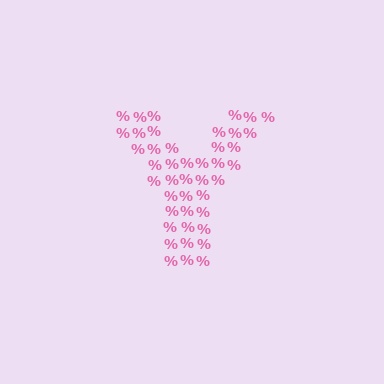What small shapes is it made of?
It is made of small percent signs.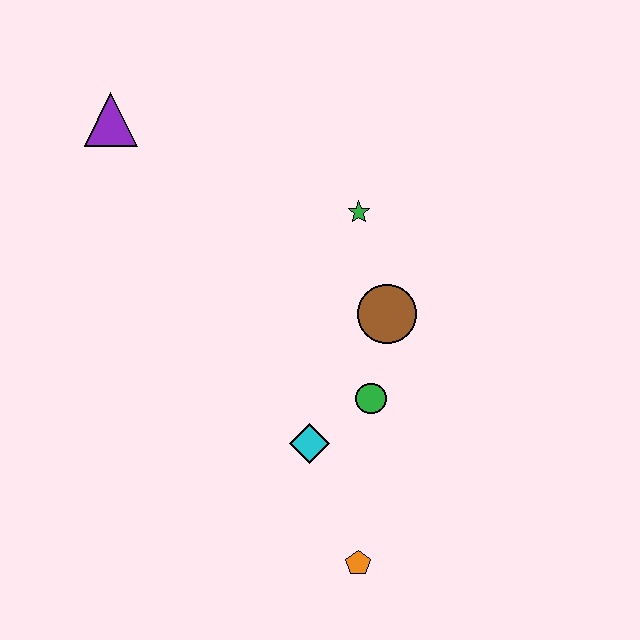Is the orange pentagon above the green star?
No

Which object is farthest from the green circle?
The purple triangle is farthest from the green circle.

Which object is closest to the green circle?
The cyan diamond is closest to the green circle.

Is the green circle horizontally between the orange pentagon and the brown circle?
Yes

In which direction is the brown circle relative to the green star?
The brown circle is below the green star.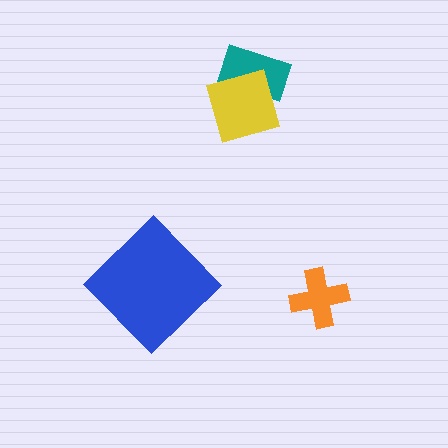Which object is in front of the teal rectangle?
The yellow square is in front of the teal rectangle.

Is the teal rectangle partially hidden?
Yes, it is partially covered by another shape.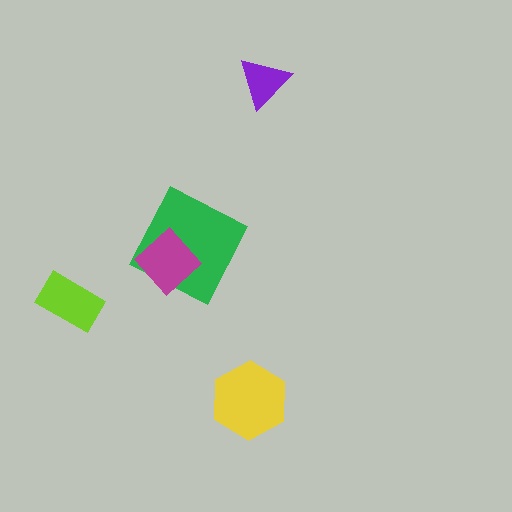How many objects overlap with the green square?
1 object overlaps with the green square.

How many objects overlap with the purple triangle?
0 objects overlap with the purple triangle.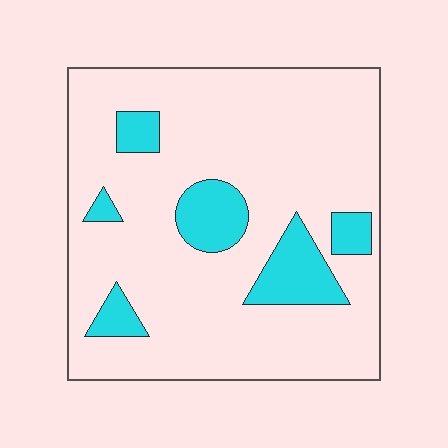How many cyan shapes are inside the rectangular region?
6.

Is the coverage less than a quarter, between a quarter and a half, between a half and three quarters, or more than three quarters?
Less than a quarter.